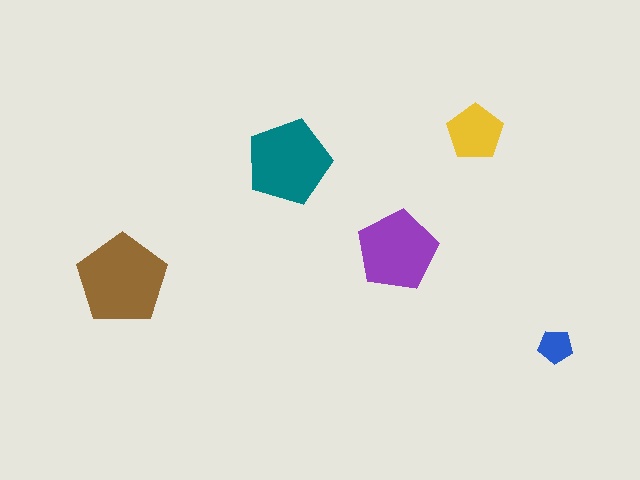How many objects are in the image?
There are 5 objects in the image.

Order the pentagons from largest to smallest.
the brown one, the teal one, the purple one, the yellow one, the blue one.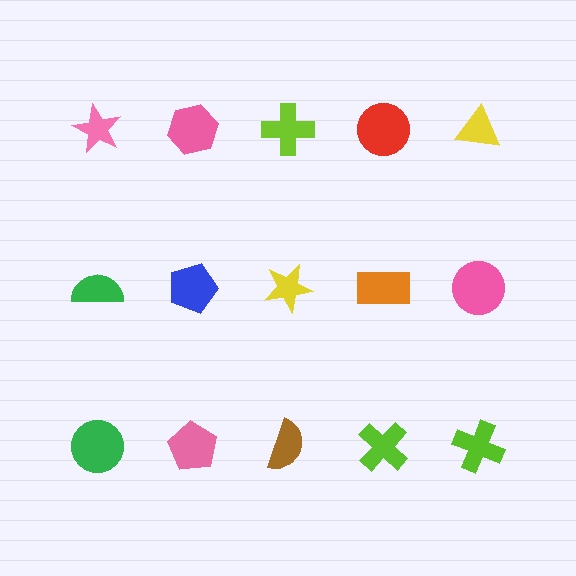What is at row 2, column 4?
An orange rectangle.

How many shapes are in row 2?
5 shapes.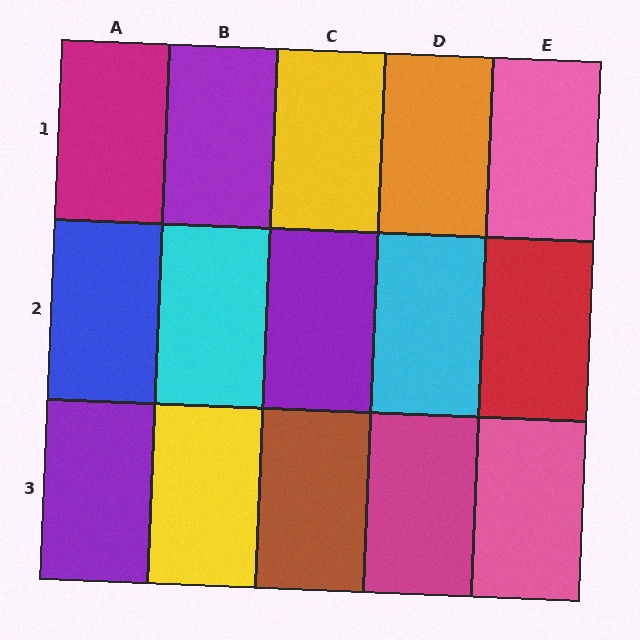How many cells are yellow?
2 cells are yellow.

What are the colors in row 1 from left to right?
Magenta, purple, yellow, orange, pink.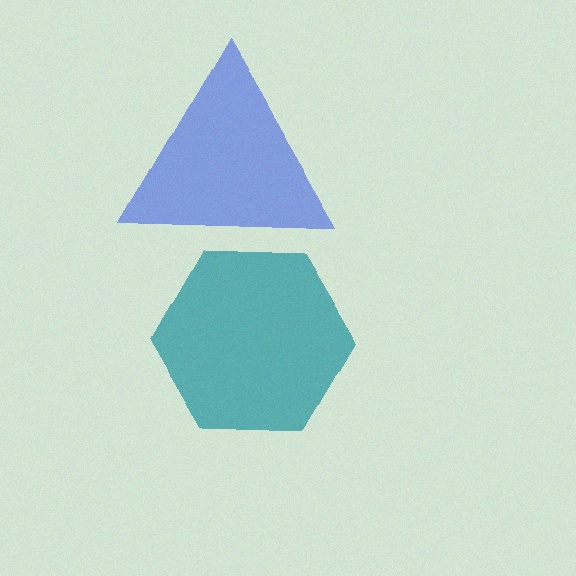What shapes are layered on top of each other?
The layered shapes are: a blue triangle, a teal hexagon.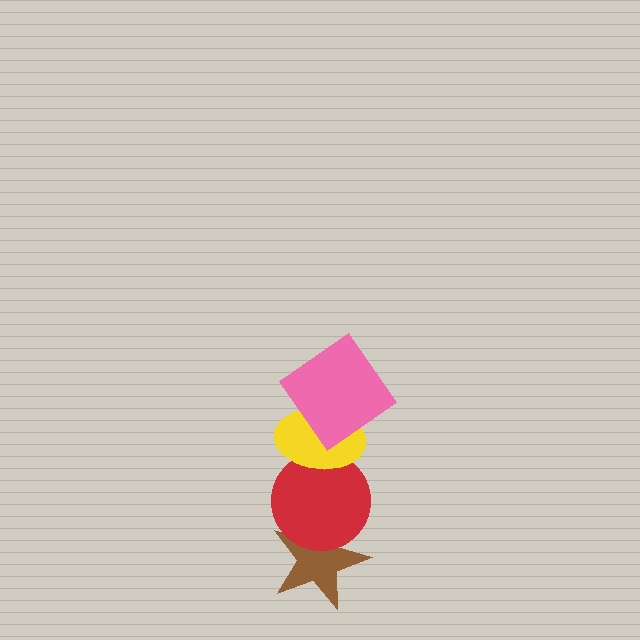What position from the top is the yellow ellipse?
The yellow ellipse is 2nd from the top.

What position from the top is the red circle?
The red circle is 3rd from the top.